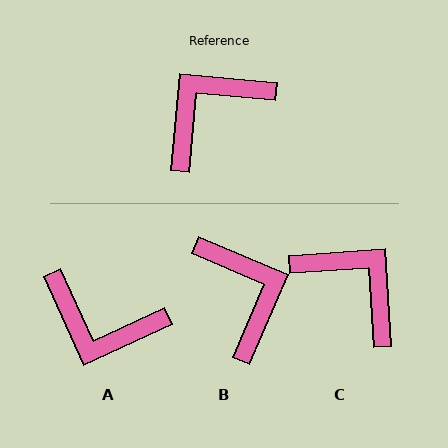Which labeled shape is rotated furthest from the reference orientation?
A, about 120 degrees away.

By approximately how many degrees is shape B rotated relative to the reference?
Approximately 108 degrees clockwise.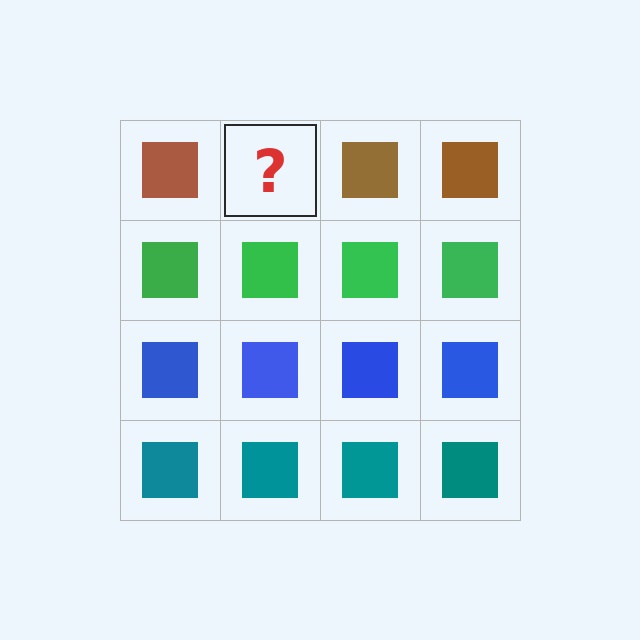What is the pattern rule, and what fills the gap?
The rule is that each row has a consistent color. The gap should be filled with a brown square.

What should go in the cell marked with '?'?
The missing cell should contain a brown square.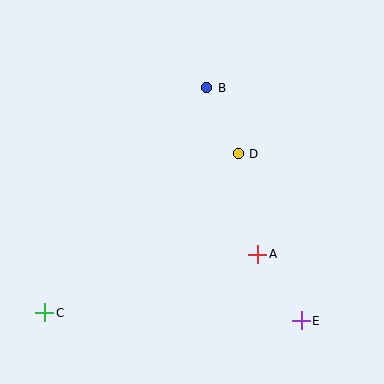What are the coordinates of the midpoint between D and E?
The midpoint between D and E is at (270, 237).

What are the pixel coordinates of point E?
Point E is at (301, 321).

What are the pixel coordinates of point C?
Point C is at (45, 313).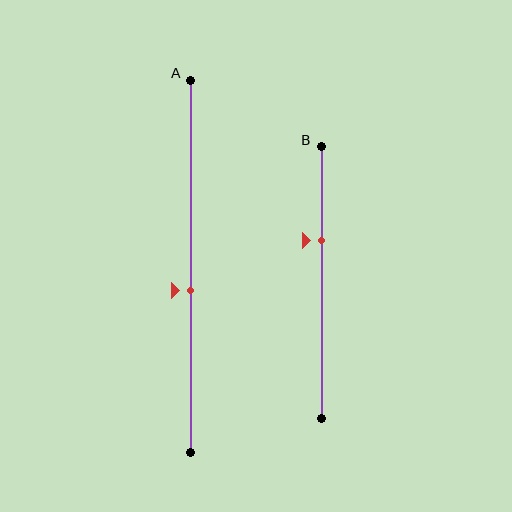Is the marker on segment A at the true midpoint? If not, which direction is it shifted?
No, the marker on segment A is shifted downward by about 7% of the segment length.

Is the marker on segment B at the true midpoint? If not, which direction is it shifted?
No, the marker on segment B is shifted upward by about 15% of the segment length.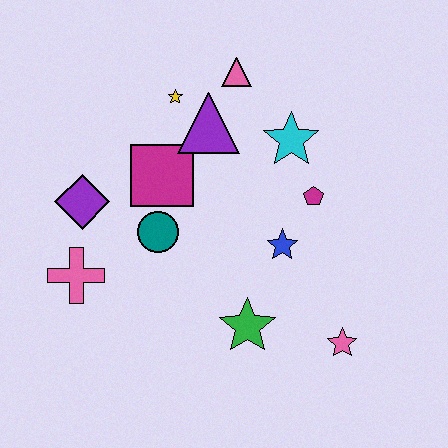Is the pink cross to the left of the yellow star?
Yes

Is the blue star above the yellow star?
No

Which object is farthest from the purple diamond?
The pink star is farthest from the purple diamond.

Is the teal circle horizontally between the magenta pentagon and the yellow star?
No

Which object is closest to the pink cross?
The purple diamond is closest to the pink cross.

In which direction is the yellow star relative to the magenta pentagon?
The yellow star is to the left of the magenta pentagon.